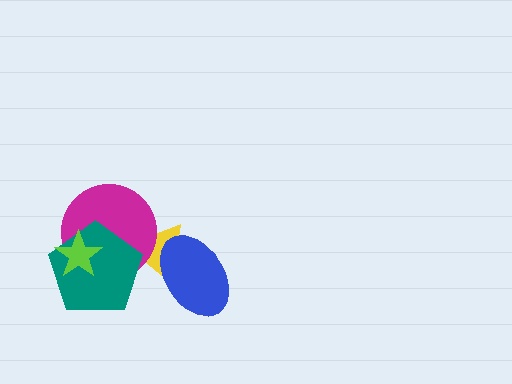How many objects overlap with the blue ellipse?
1 object overlaps with the blue ellipse.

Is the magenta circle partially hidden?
Yes, it is partially covered by another shape.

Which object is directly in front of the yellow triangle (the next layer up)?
The magenta circle is directly in front of the yellow triangle.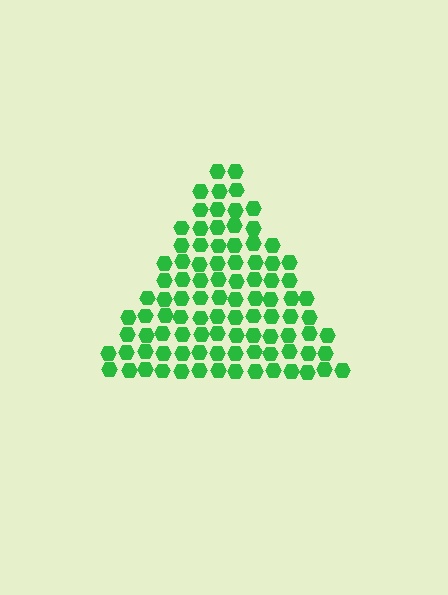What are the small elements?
The small elements are hexagons.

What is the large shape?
The large shape is a triangle.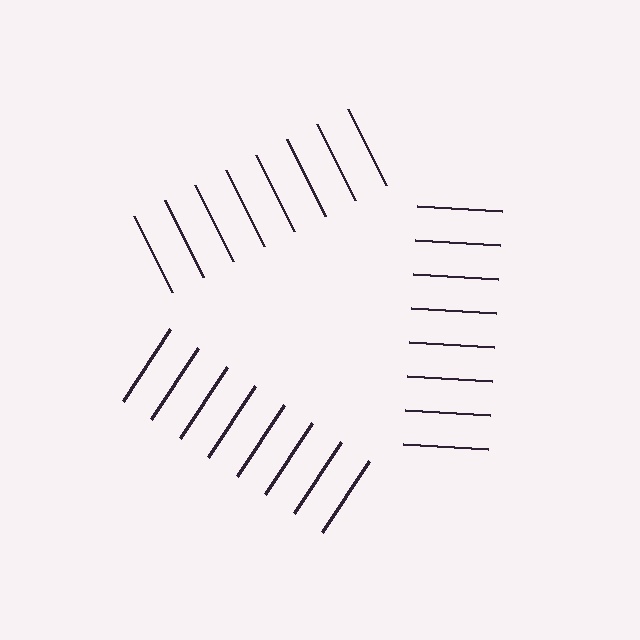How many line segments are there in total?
24 — 8 along each of the 3 edges.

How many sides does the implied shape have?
3 sides — the line-ends trace a triangle.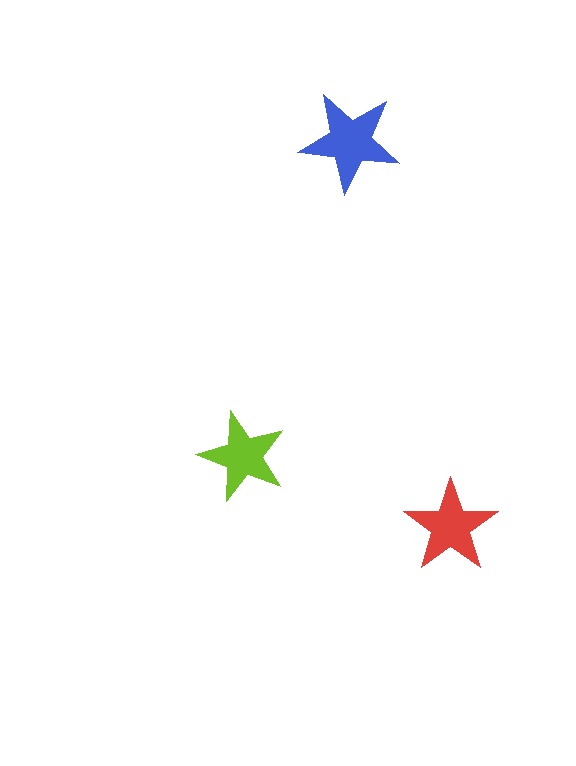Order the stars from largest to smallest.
the blue one, the red one, the lime one.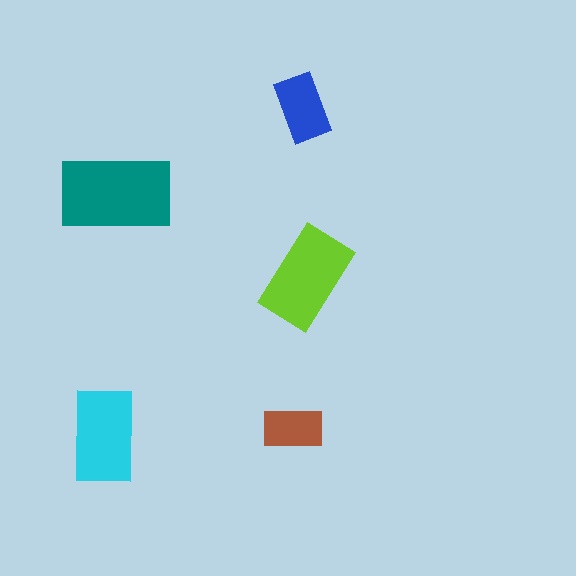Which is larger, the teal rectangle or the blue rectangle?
The teal one.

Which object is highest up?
The blue rectangle is topmost.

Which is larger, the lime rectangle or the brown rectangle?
The lime one.